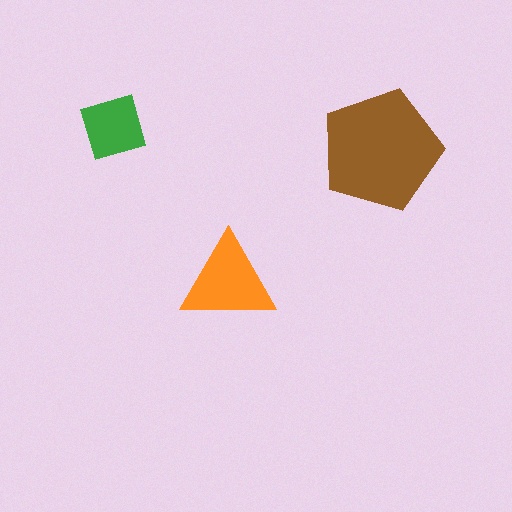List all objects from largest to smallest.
The brown pentagon, the orange triangle, the green diamond.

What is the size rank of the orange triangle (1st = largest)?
2nd.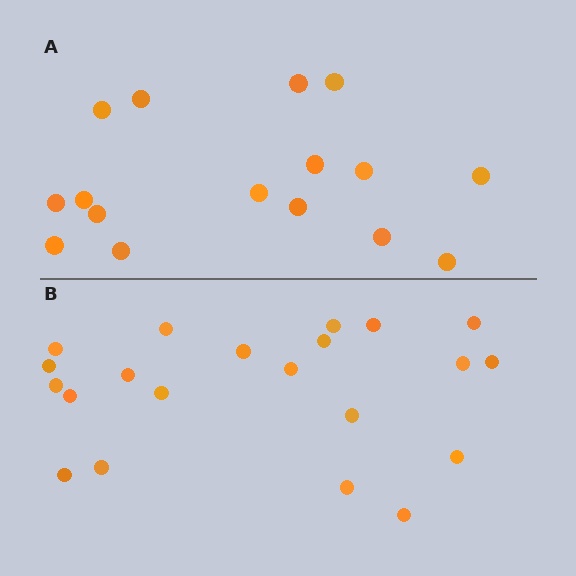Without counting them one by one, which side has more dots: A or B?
Region B (the bottom region) has more dots.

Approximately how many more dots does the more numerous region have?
Region B has about 5 more dots than region A.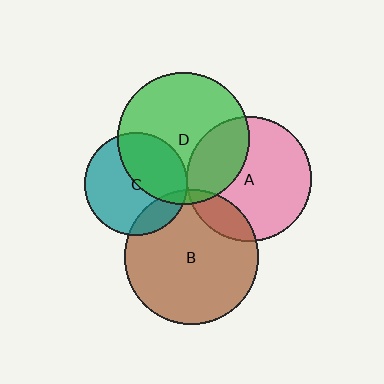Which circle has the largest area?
Circle B (brown).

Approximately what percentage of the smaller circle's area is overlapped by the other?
Approximately 15%.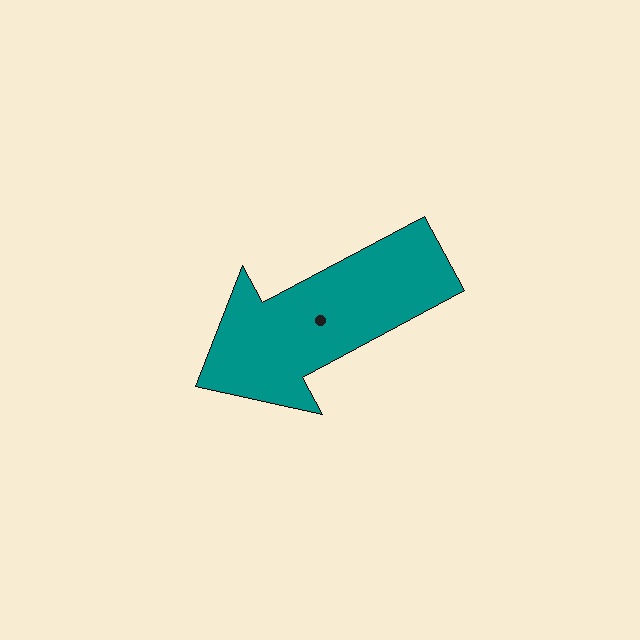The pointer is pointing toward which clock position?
Roughly 8 o'clock.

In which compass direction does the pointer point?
Southwest.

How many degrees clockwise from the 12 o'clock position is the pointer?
Approximately 242 degrees.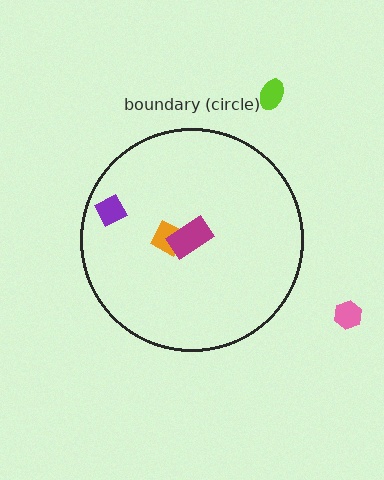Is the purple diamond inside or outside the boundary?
Inside.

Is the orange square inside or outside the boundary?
Inside.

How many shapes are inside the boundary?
3 inside, 2 outside.